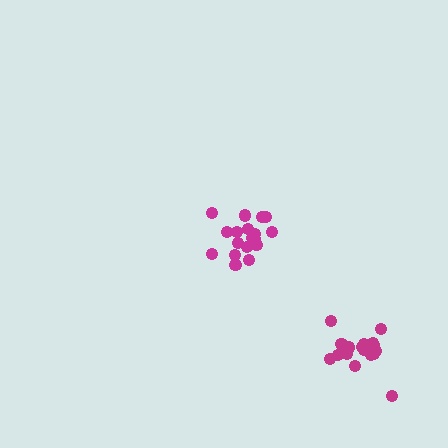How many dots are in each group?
Group 1: 20 dots, Group 2: 17 dots (37 total).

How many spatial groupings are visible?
There are 2 spatial groupings.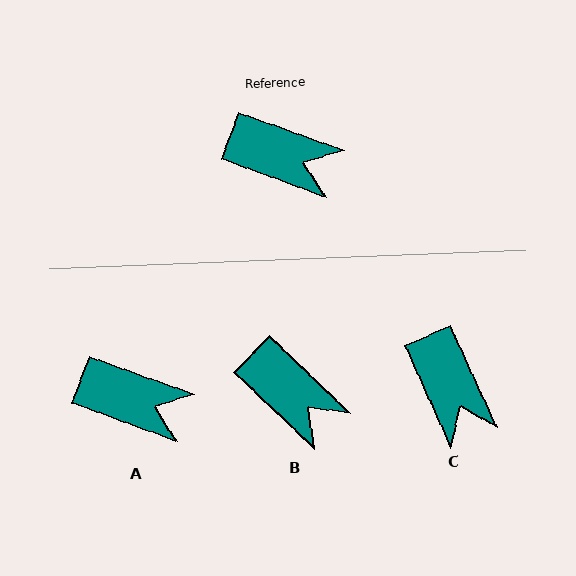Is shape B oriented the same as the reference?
No, it is off by about 24 degrees.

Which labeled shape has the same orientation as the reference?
A.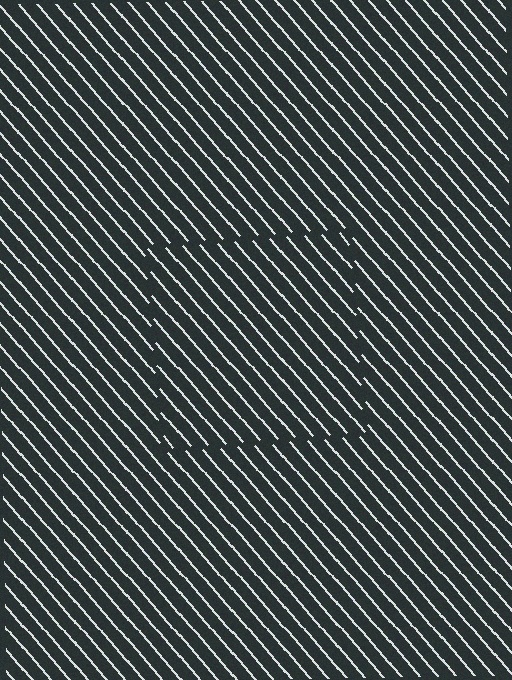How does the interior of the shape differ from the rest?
The interior of the shape contains the same grating, shifted by half a period — the contour is defined by the phase discontinuity where line-ends from the inner and outer gratings abut.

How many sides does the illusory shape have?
4 sides — the line-ends trace a square.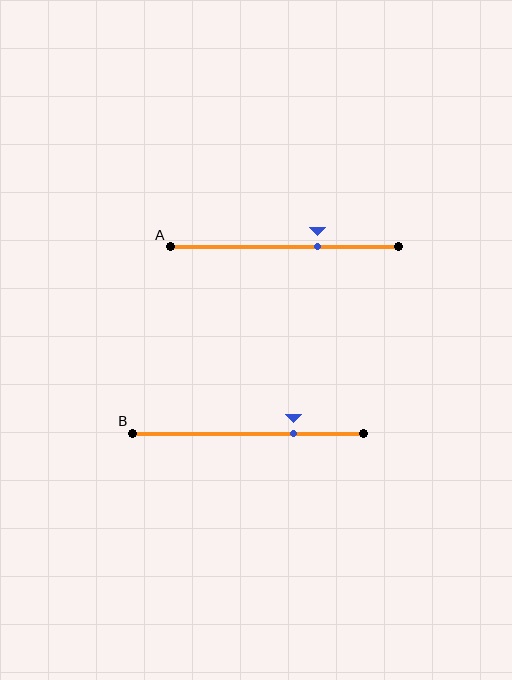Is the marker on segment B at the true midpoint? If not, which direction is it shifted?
No, the marker on segment B is shifted to the right by about 20% of the segment length.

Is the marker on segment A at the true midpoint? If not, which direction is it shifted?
No, the marker on segment A is shifted to the right by about 14% of the segment length.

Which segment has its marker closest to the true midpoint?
Segment A has its marker closest to the true midpoint.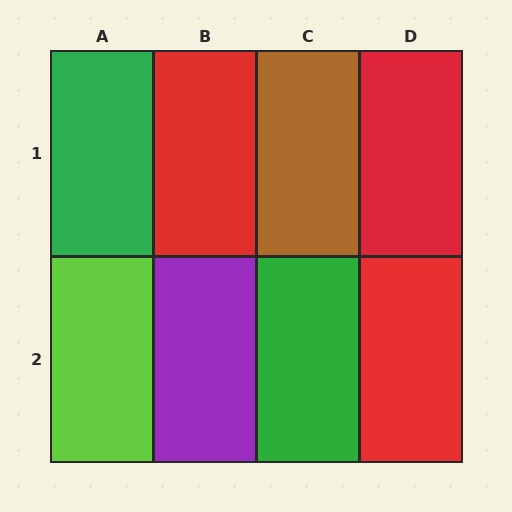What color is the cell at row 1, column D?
Red.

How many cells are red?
3 cells are red.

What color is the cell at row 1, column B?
Red.